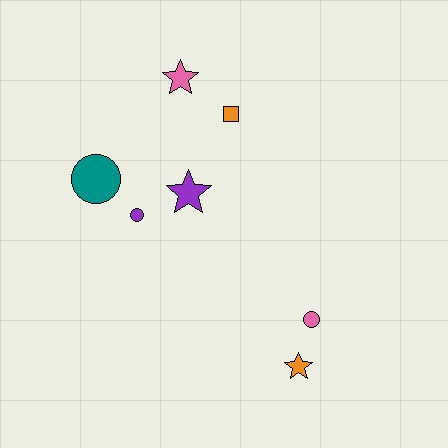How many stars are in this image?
There are 3 stars.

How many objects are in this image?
There are 7 objects.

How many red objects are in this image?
There are no red objects.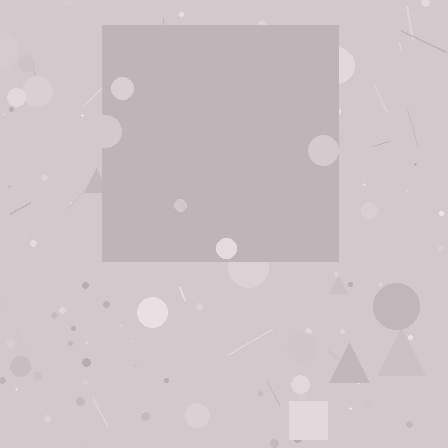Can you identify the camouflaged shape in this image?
The camouflaged shape is a square.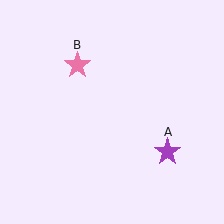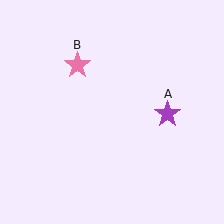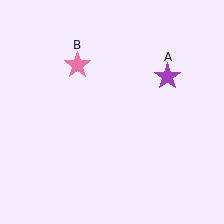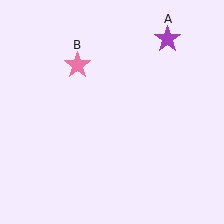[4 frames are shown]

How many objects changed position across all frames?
1 object changed position: purple star (object A).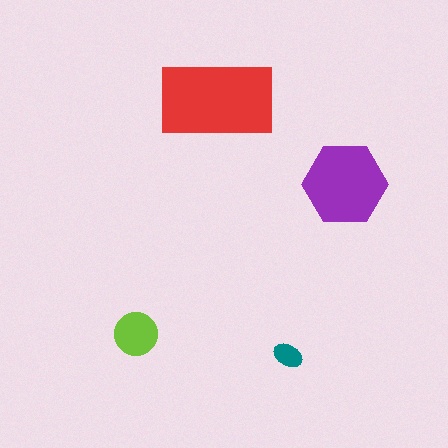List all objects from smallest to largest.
The teal ellipse, the lime circle, the purple hexagon, the red rectangle.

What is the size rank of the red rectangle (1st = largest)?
1st.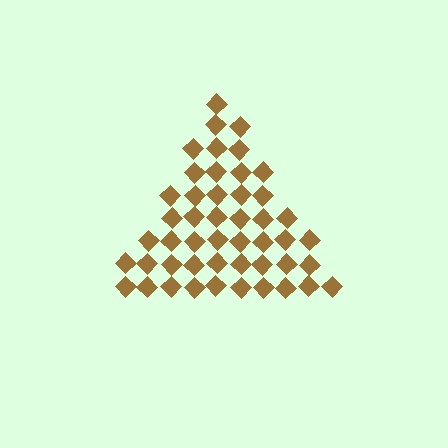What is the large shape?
The large shape is a triangle.